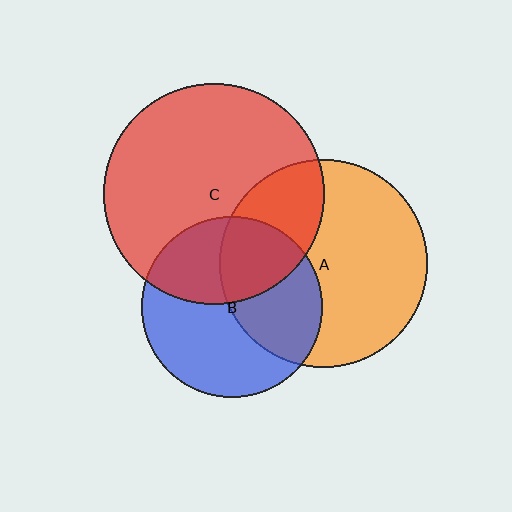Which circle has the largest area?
Circle C (red).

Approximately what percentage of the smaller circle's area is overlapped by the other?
Approximately 30%.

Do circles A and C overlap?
Yes.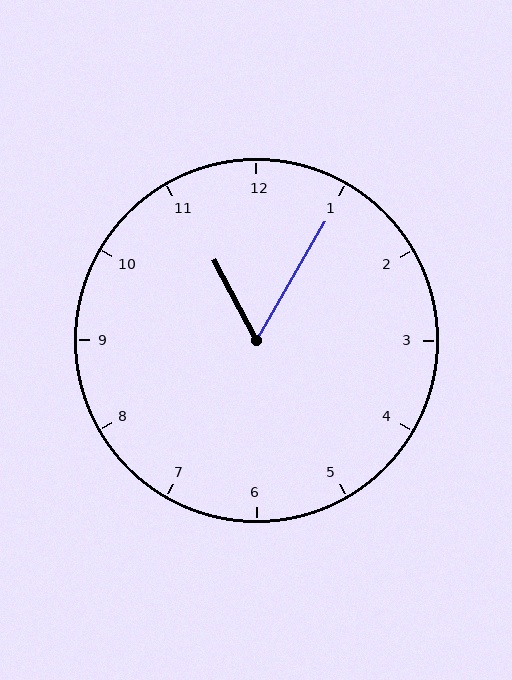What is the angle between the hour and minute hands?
Approximately 58 degrees.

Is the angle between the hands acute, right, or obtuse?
It is acute.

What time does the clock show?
11:05.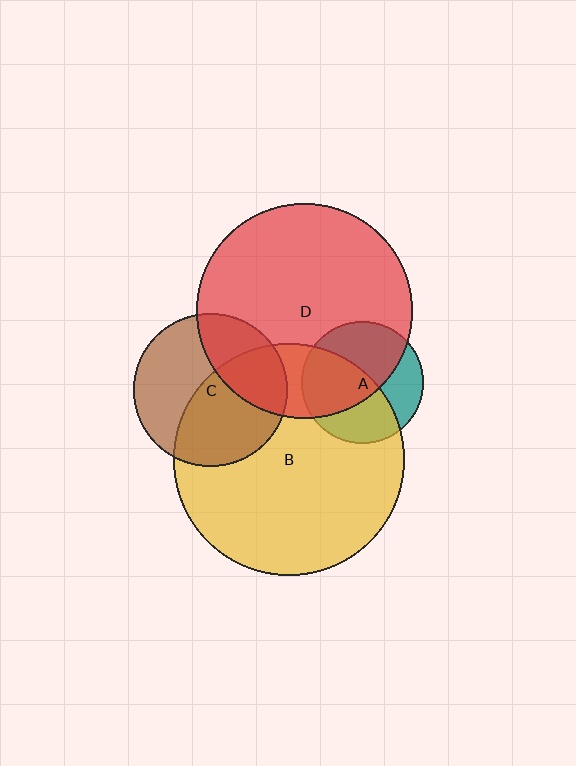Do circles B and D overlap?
Yes.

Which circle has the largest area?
Circle B (yellow).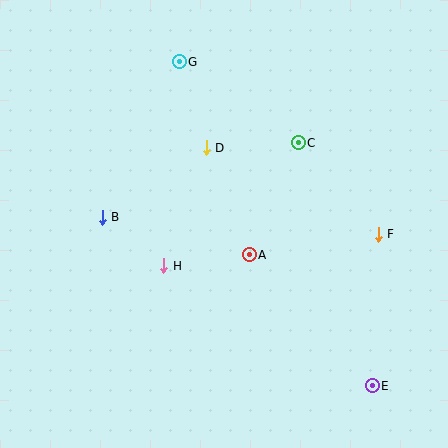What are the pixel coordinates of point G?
Point G is at (179, 62).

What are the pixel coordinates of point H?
Point H is at (164, 266).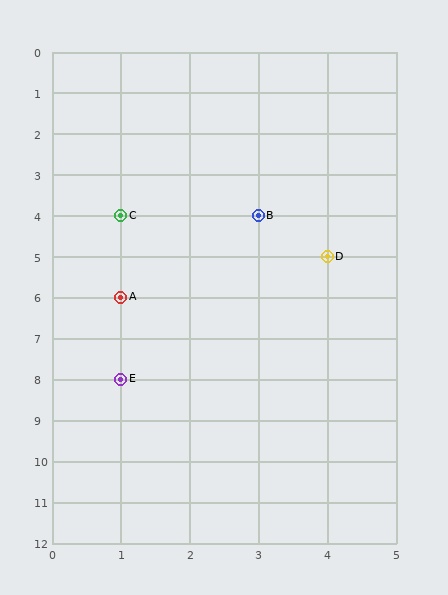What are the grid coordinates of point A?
Point A is at grid coordinates (1, 6).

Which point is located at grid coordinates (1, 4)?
Point C is at (1, 4).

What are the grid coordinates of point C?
Point C is at grid coordinates (1, 4).